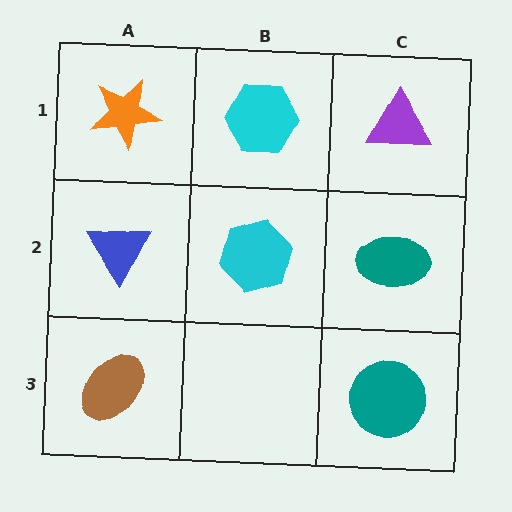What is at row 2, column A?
A blue triangle.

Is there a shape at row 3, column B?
No, that cell is empty.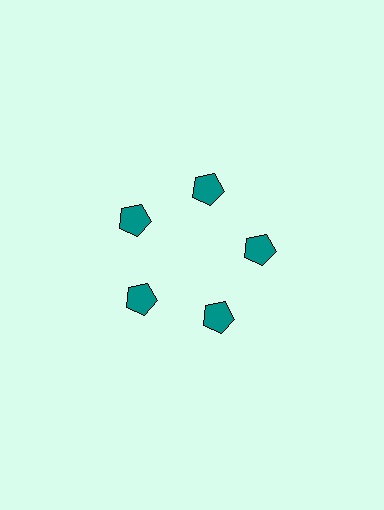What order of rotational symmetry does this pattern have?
This pattern has 5-fold rotational symmetry.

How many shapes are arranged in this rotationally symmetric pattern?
There are 5 shapes, arranged in 5 groups of 1.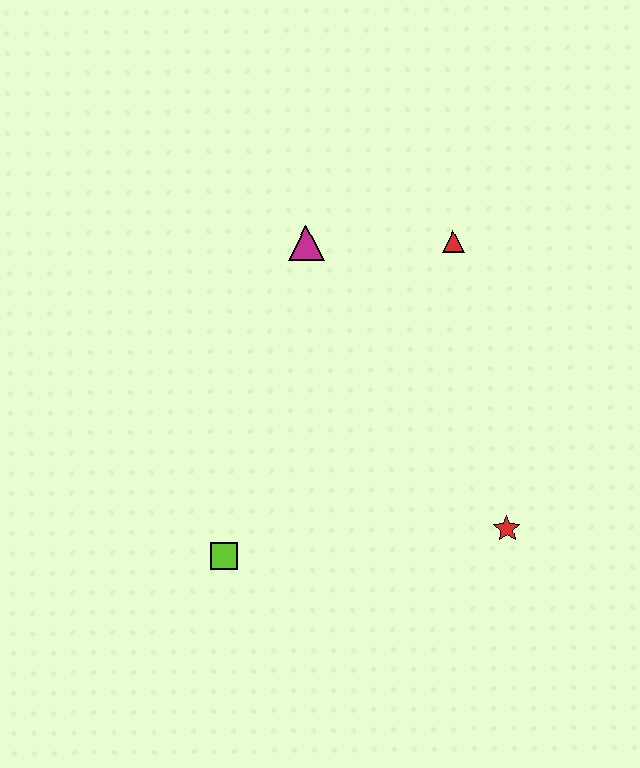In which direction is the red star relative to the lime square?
The red star is to the right of the lime square.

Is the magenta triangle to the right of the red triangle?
No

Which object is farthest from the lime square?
The red triangle is farthest from the lime square.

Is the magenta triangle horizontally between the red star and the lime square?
Yes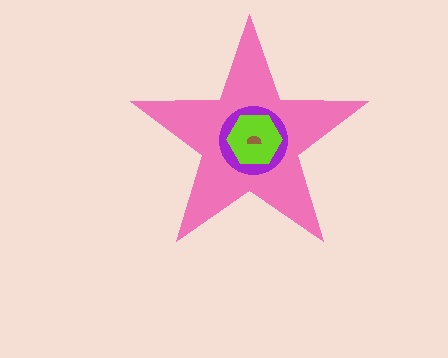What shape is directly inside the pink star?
The purple circle.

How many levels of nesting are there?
4.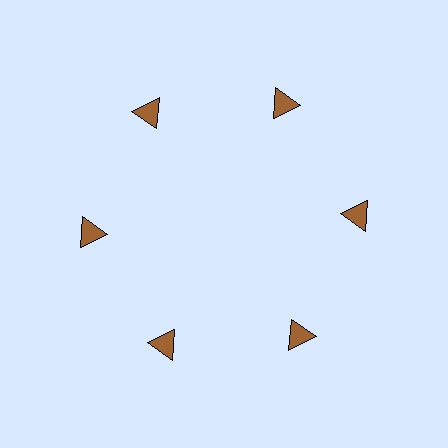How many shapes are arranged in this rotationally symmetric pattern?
There are 6 shapes, arranged in 6 groups of 1.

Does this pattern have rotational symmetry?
Yes, this pattern has 6-fold rotational symmetry. It looks the same after rotating 60 degrees around the center.